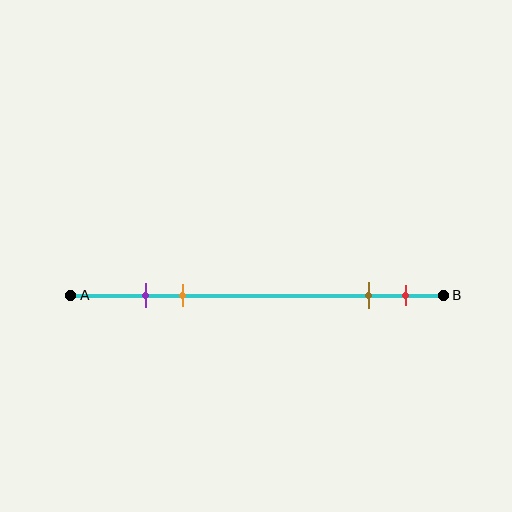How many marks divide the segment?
There are 4 marks dividing the segment.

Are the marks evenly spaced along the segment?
No, the marks are not evenly spaced.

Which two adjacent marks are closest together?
The purple and orange marks are the closest adjacent pair.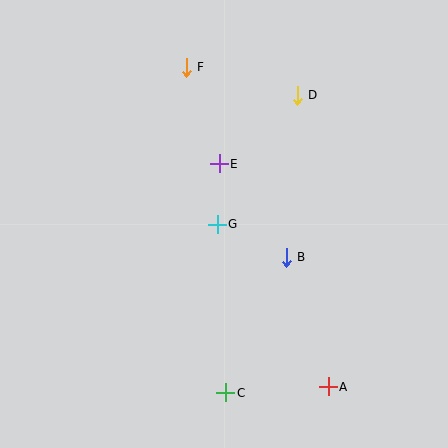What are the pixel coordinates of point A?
Point A is at (328, 387).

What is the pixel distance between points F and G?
The distance between F and G is 160 pixels.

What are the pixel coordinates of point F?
Point F is at (186, 67).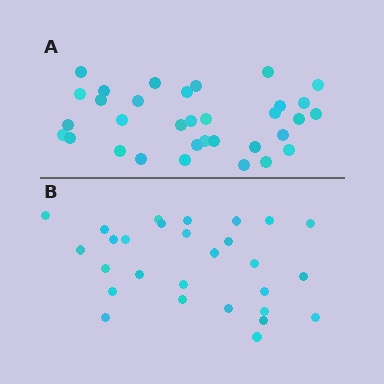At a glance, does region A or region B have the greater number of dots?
Region A (the top region) has more dots.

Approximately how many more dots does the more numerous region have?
Region A has about 5 more dots than region B.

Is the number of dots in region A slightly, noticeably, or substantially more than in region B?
Region A has only slightly more — the two regions are fairly close. The ratio is roughly 1.2 to 1.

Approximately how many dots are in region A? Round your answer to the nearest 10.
About 30 dots. (The exact count is 33, which rounds to 30.)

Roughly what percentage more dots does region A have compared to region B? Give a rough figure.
About 20% more.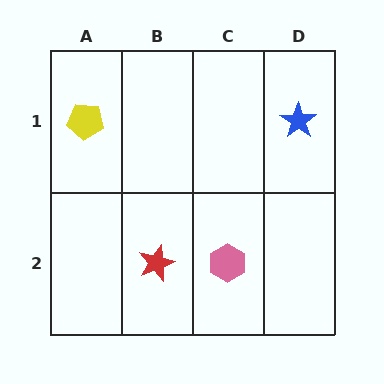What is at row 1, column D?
A blue star.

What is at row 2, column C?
A pink hexagon.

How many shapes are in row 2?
2 shapes.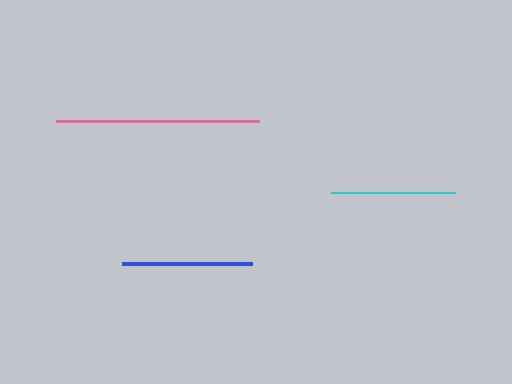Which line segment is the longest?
The pink line is the longest at approximately 203 pixels.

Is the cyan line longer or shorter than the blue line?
The blue line is longer than the cyan line.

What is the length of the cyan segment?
The cyan segment is approximately 124 pixels long.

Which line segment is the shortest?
The cyan line is the shortest at approximately 124 pixels.